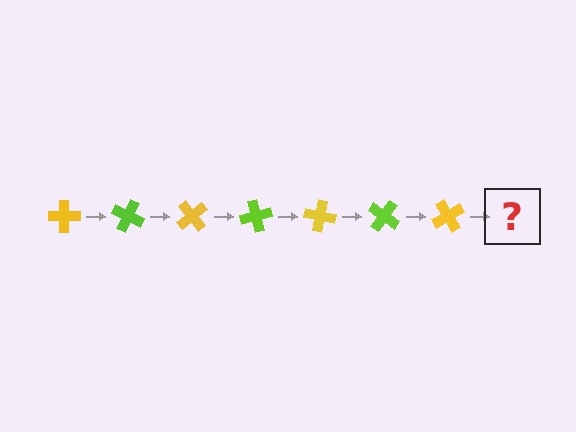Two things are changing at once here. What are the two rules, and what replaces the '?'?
The two rules are that it rotates 25 degrees each step and the color cycles through yellow and lime. The '?' should be a lime cross, rotated 175 degrees from the start.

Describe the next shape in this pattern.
It should be a lime cross, rotated 175 degrees from the start.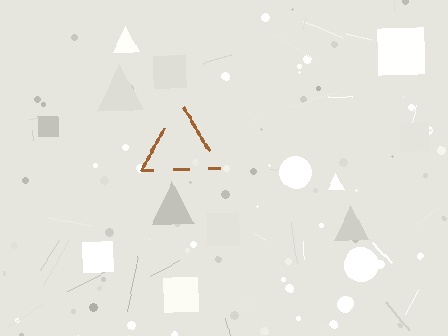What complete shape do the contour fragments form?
The contour fragments form a triangle.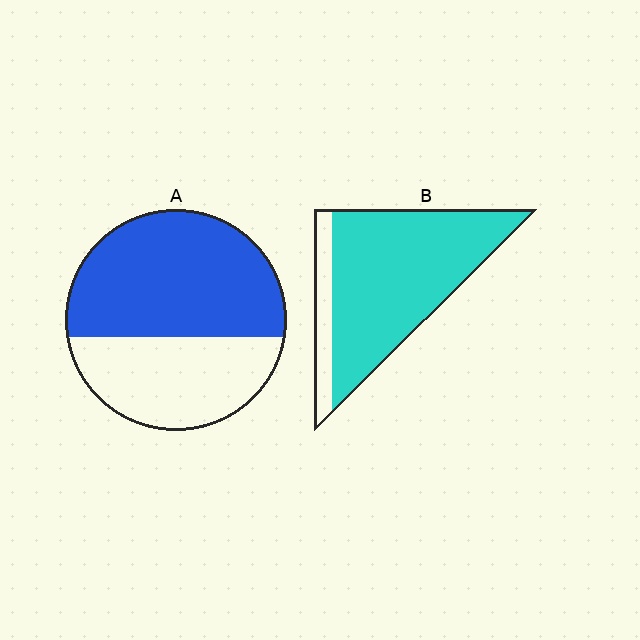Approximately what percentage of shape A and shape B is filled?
A is approximately 60% and B is approximately 85%.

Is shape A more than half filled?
Yes.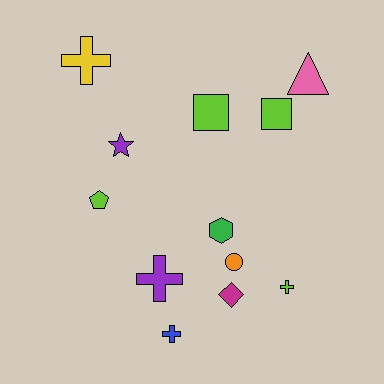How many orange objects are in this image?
There is 1 orange object.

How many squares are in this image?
There are 2 squares.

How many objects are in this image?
There are 12 objects.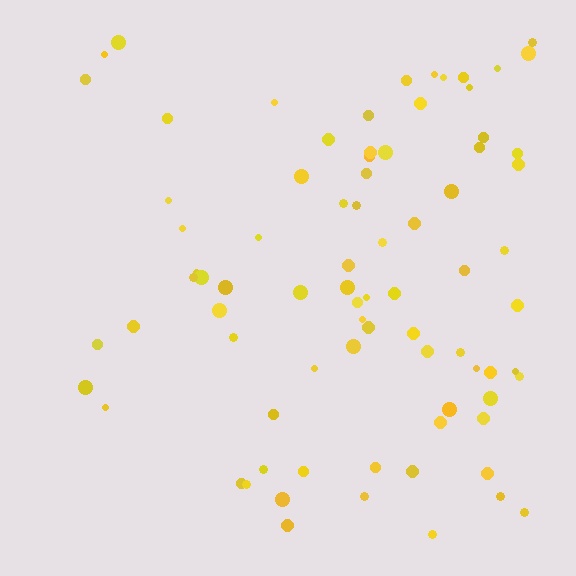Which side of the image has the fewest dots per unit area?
The left.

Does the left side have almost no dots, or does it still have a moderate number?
Still a moderate number, just noticeably fewer than the right.